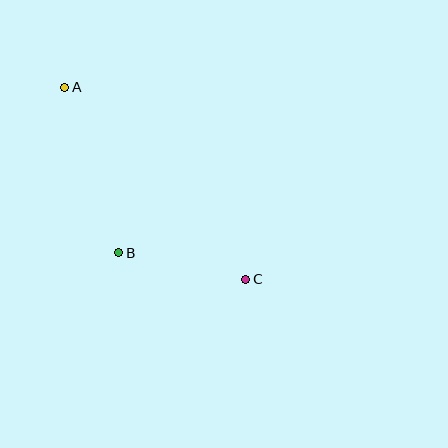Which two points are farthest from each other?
Points A and C are farthest from each other.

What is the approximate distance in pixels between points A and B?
The distance between A and B is approximately 174 pixels.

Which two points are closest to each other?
Points B and C are closest to each other.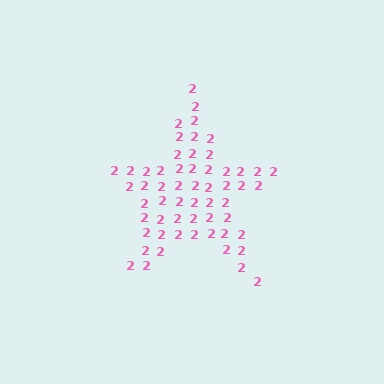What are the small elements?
The small elements are digit 2's.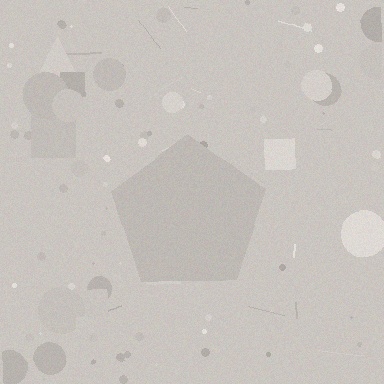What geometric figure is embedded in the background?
A pentagon is embedded in the background.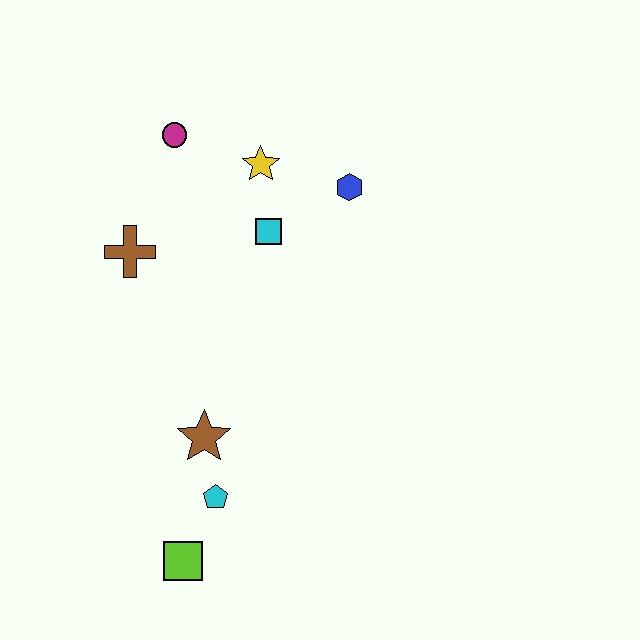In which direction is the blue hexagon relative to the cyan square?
The blue hexagon is to the right of the cyan square.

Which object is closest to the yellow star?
The cyan square is closest to the yellow star.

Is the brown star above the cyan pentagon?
Yes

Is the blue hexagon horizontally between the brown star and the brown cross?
No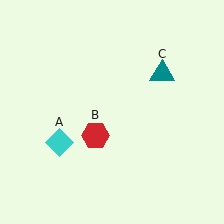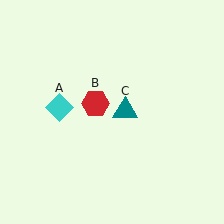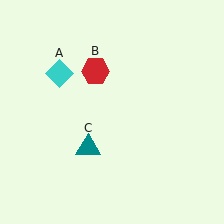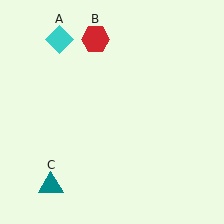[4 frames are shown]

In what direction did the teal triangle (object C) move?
The teal triangle (object C) moved down and to the left.